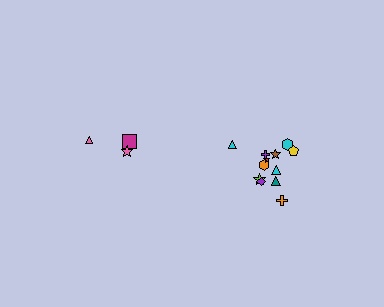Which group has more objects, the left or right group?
The right group.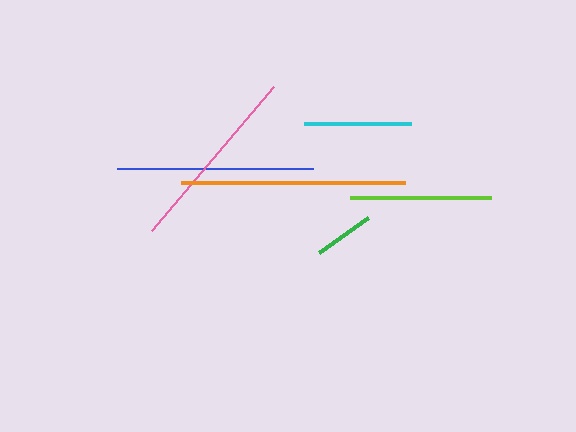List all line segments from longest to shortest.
From longest to shortest: orange, blue, pink, lime, cyan, green.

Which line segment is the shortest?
The green line is the shortest at approximately 60 pixels.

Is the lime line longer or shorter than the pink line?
The pink line is longer than the lime line.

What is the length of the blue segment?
The blue segment is approximately 196 pixels long.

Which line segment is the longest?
The orange line is the longest at approximately 224 pixels.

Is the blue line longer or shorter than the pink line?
The blue line is longer than the pink line.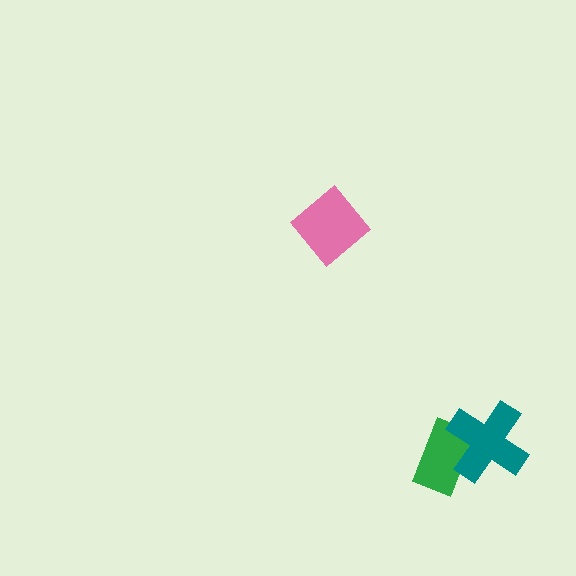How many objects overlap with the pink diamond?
0 objects overlap with the pink diamond.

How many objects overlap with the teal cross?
1 object overlaps with the teal cross.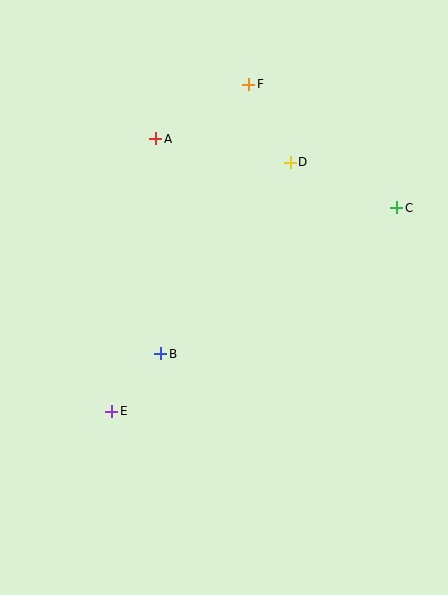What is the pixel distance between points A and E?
The distance between A and E is 276 pixels.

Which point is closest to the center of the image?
Point B at (161, 354) is closest to the center.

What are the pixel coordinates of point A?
Point A is at (156, 139).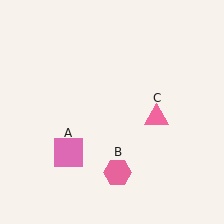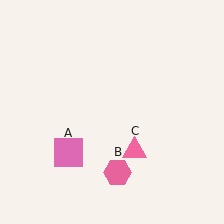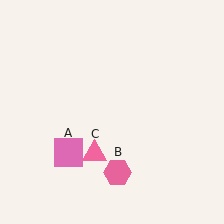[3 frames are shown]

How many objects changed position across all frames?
1 object changed position: pink triangle (object C).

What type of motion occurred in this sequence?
The pink triangle (object C) rotated clockwise around the center of the scene.